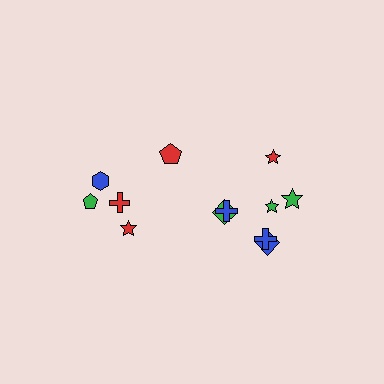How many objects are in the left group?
There are 5 objects.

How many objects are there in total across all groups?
There are 12 objects.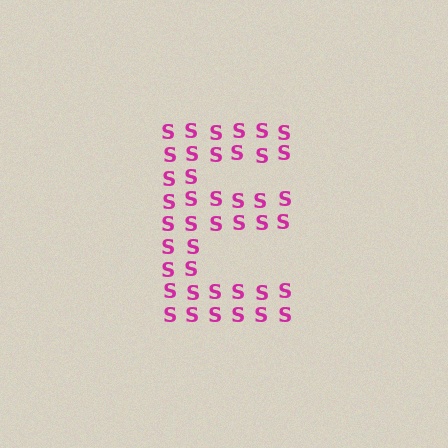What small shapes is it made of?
It is made of small letter S's.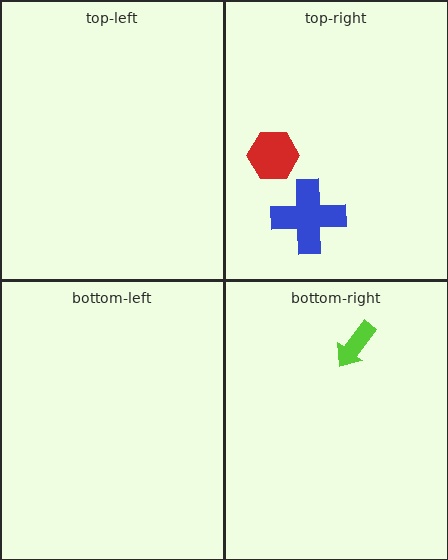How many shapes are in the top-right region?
2.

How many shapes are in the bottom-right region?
1.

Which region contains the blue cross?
The top-right region.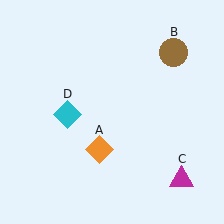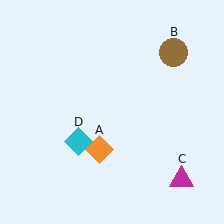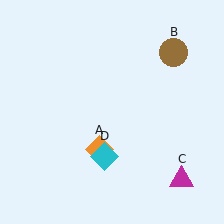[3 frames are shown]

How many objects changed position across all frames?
1 object changed position: cyan diamond (object D).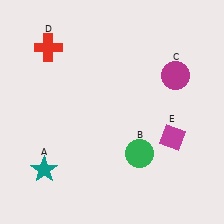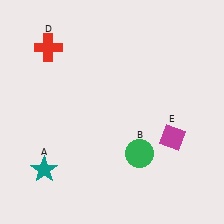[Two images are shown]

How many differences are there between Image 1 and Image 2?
There is 1 difference between the two images.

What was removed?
The magenta circle (C) was removed in Image 2.